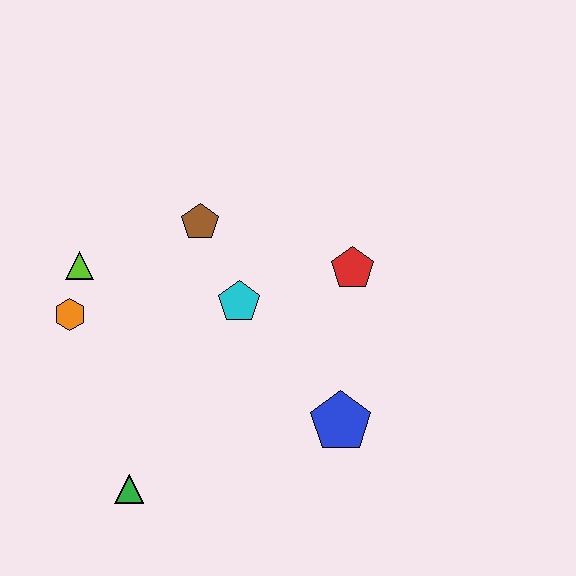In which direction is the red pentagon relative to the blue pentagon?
The red pentagon is above the blue pentagon.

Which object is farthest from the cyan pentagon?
The green triangle is farthest from the cyan pentagon.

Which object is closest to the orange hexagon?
The lime triangle is closest to the orange hexagon.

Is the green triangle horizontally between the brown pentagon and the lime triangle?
Yes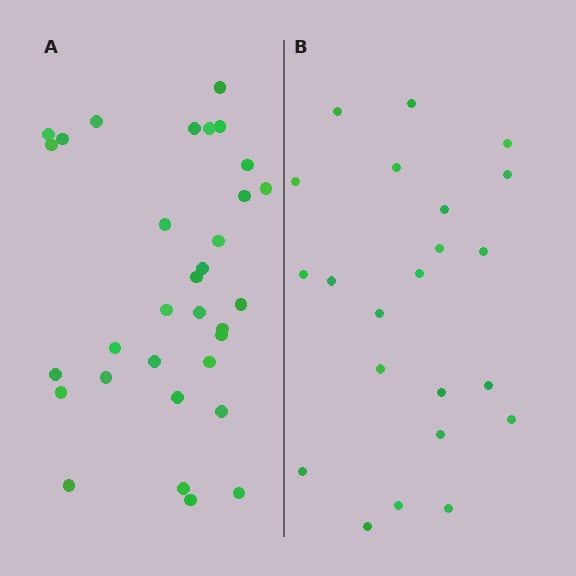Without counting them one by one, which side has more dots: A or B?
Region A (the left region) has more dots.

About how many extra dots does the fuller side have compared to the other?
Region A has roughly 10 or so more dots than region B.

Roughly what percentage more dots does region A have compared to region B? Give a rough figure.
About 45% more.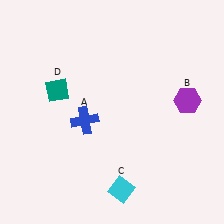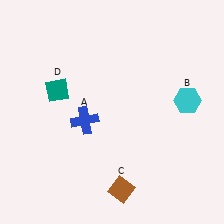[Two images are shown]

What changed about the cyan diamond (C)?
In Image 1, C is cyan. In Image 2, it changed to brown.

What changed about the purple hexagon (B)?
In Image 1, B is purple. In Image 2, it changed to cyan.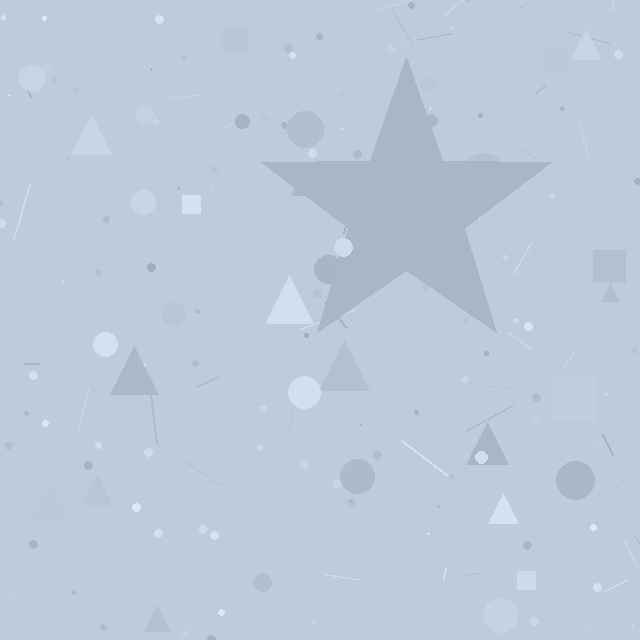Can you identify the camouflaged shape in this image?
The camouflaged shape is a star.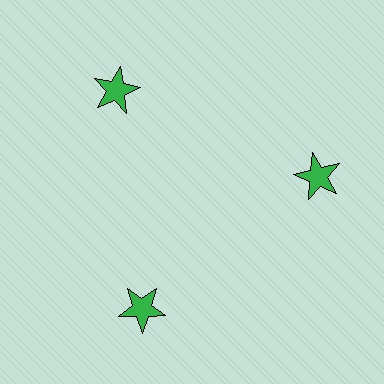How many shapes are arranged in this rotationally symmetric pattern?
There are 3 shapes, arranged in 3 groups of 1.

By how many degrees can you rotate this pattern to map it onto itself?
The pattern maps onto itself every 120 degrees of rotation.